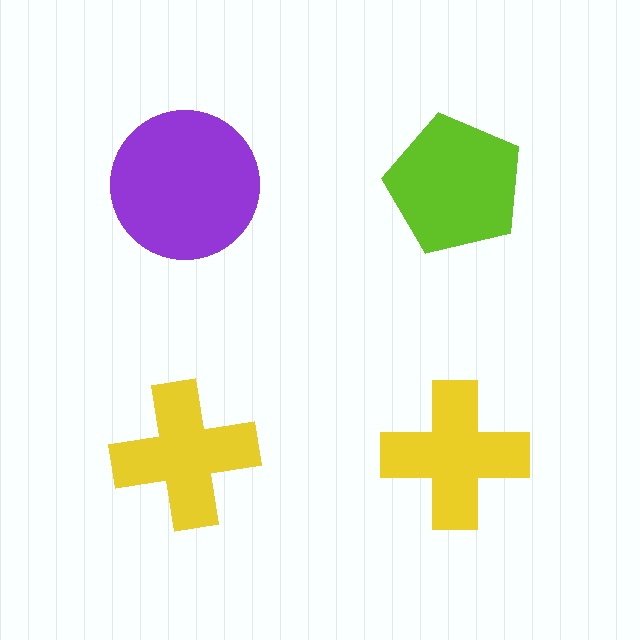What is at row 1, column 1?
A purple circle.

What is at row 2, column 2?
A yellow cross.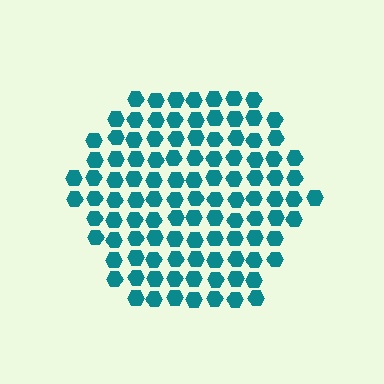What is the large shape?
The large shape is a hexagon.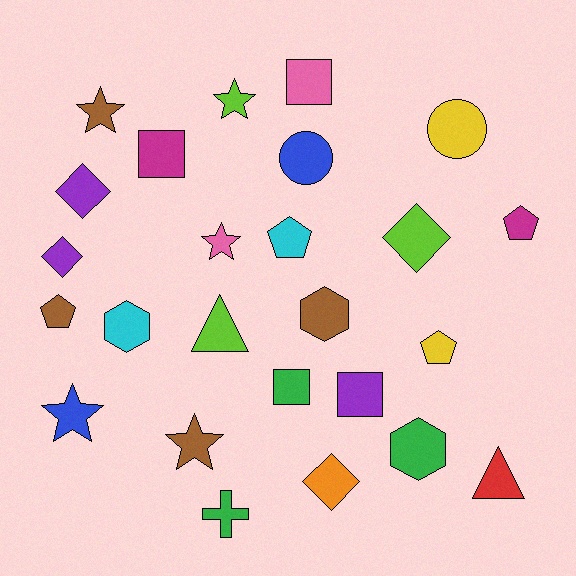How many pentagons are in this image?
There are 4 pentagons.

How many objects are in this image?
There are 25 objects.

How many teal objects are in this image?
There are no teal objects.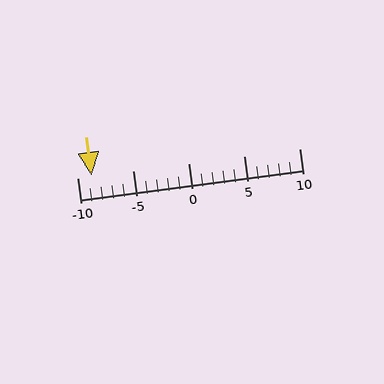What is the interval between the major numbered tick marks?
The major tick marks are spaced 5 units apart.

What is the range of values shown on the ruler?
The ruler shows values from -10 to 10.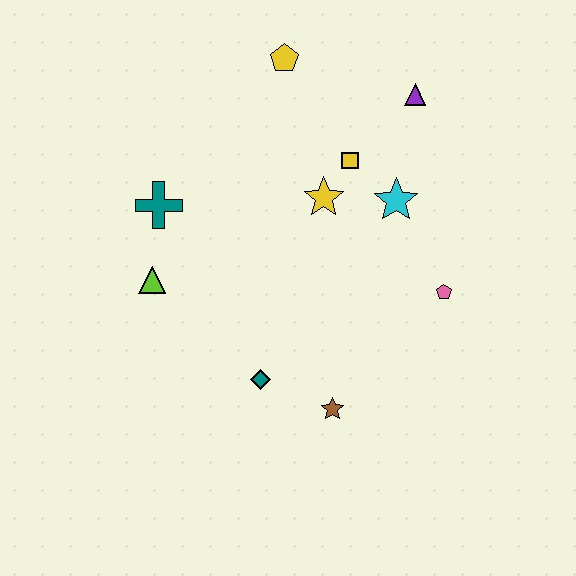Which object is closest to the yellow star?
The yellow square is closest to the yellow star.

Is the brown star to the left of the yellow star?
No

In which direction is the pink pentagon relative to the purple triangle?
The pink pentagon is below the purple triangle.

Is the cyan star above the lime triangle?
Yes